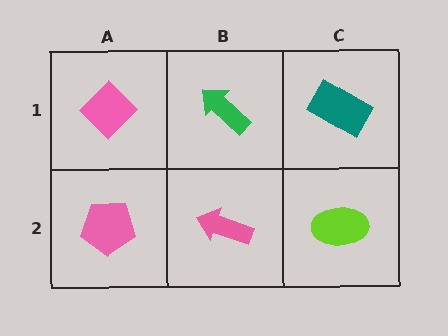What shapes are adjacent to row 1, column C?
A lime ellipse (row 2, column C), a green arrow (row 1, column B).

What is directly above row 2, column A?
A pink diamond.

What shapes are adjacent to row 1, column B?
A pink arrow (row 2, column B), a pink diamond (row 1, column A), a teal rectangle (row 1, column C).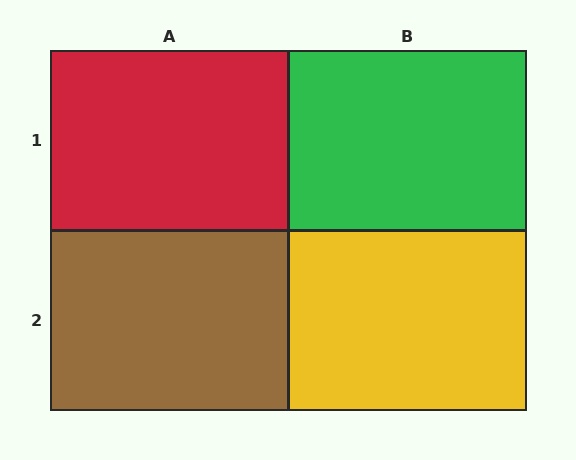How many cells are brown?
1 cell is brown.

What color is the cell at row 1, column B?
Green.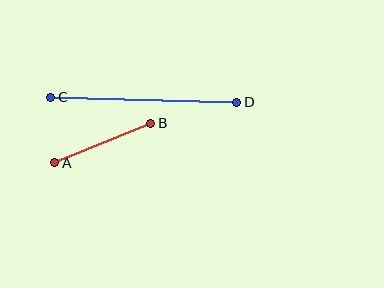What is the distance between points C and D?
The distance is approximately 187 pixels.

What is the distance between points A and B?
The distance is approximately 104 pixels.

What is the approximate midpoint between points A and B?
The midpoint is at approximately (103, 143) pixels.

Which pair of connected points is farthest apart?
Points C and D are farthest apart.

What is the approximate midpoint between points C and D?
The midpoint is at approximately (144, 100) pixels.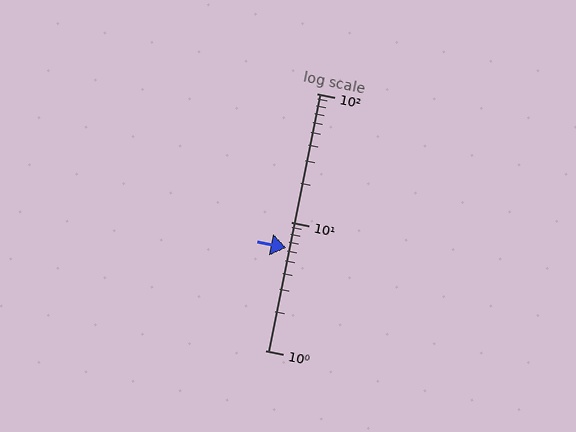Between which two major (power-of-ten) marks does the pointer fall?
The pointer is between 1 and 10.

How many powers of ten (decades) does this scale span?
The scale spans 2 decades, from 1 to 100.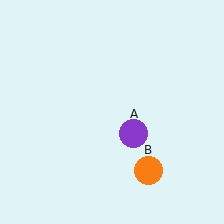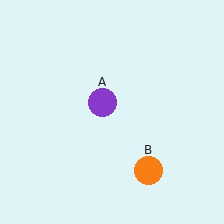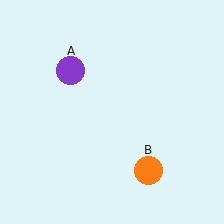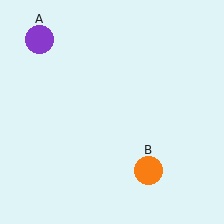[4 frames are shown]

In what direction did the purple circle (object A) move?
The purple circle (object A) moved up and to the left.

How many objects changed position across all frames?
1 object changed position: purple circle (object A).